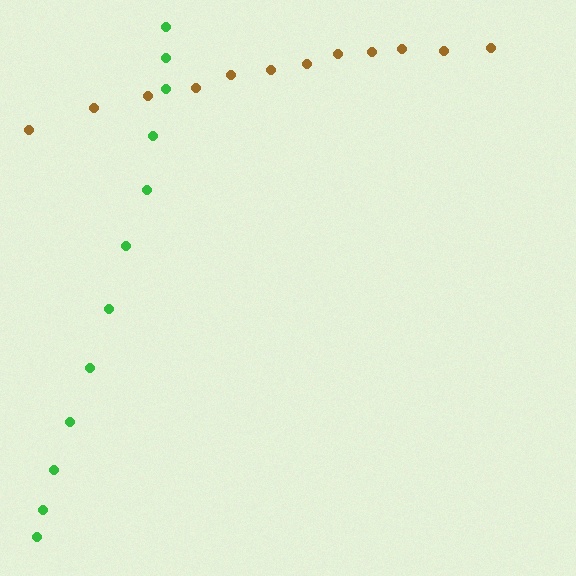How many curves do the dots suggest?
There are 2 distinct paths.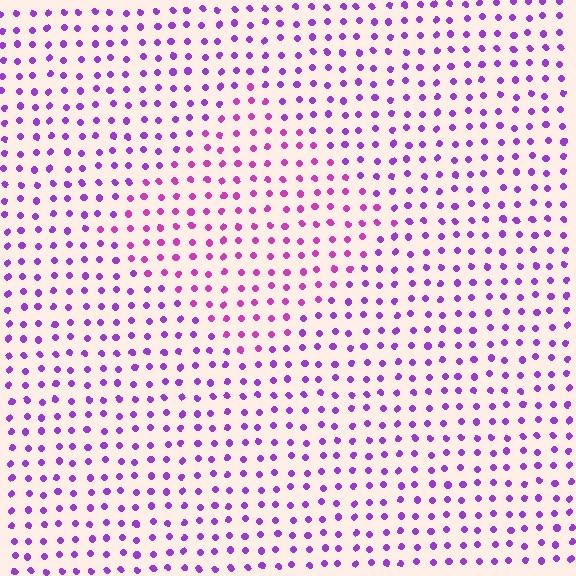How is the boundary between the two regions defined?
The boundary is defined purely by a slight shift in hue (about 32 degrees). Spacing, size, and orientation are identical on both sides.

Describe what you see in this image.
The image is filled with small purple elements in a uniform arrangement. A diamond-shaped region is visible where the elements are tinted to a slightly different hue, forming a subtle color boundary.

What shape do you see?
I see a diamond.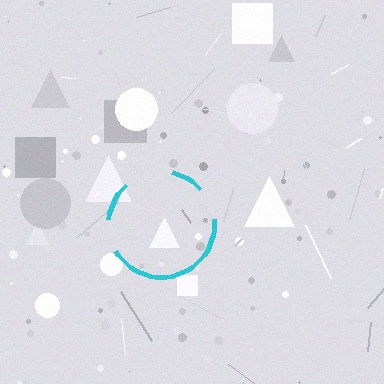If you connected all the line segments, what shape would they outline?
They would outline a circle.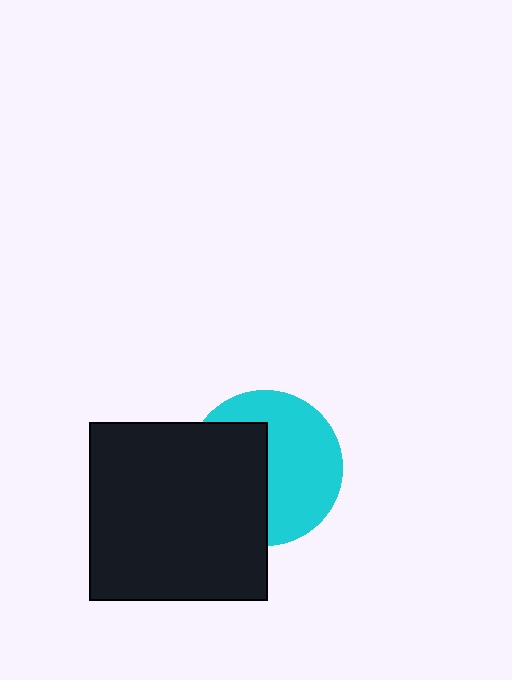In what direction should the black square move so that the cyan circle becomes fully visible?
The black square should move left. That is the shortest direction to clear the overlap and leave the cyan circle fully visible.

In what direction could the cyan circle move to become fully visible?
The cyan circle could move right. That would shift it out from behind the black square entirely.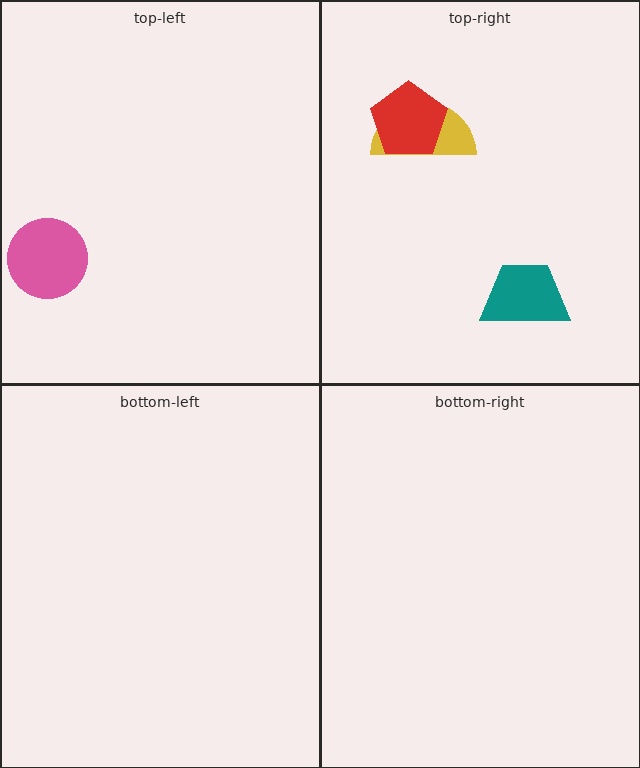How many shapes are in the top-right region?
3.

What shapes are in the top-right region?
The yellow semicircle, the teal trapezoid, the red pentagon.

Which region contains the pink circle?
The top-left region.